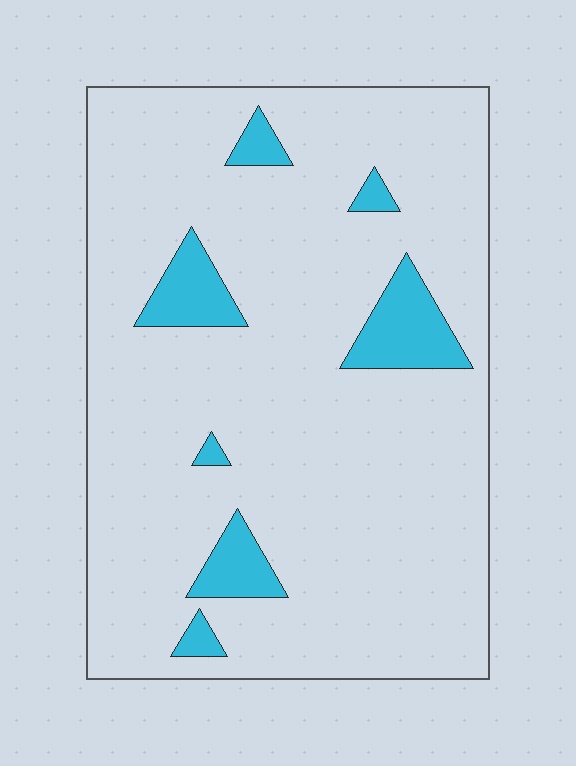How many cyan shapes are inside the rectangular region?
7.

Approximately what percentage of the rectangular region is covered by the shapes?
Approximately 10%.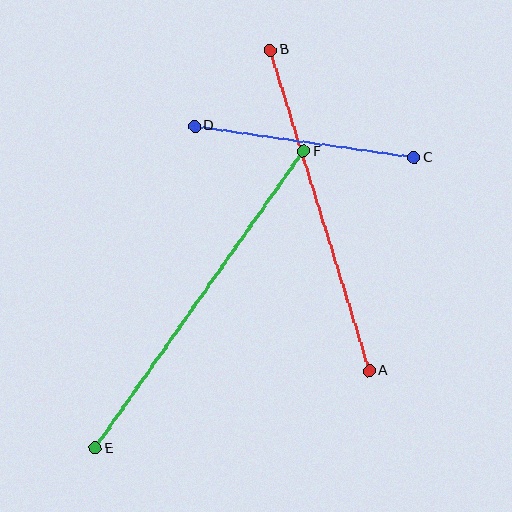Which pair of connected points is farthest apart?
Points E and F are farthest apart.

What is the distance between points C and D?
The distance is approximately 222 pixels.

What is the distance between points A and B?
The distance is approximately 335 pixels.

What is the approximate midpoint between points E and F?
The midpoint is at approximately (200, 300) pixels.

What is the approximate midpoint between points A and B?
The midpoint is at approximately (320, 211) pixels.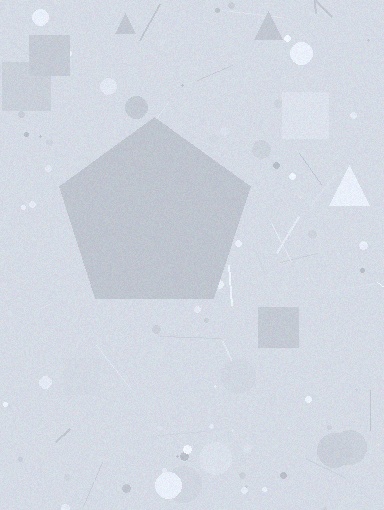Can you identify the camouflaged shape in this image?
The camouflaged shape is a pentagon.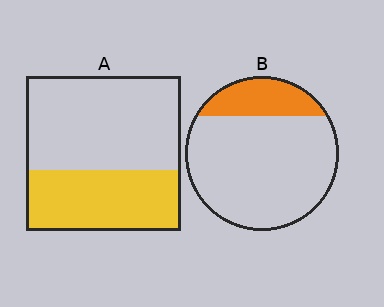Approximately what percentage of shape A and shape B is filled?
A is approximately 40% and B is approximately 20%.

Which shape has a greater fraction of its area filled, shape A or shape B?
Shape A.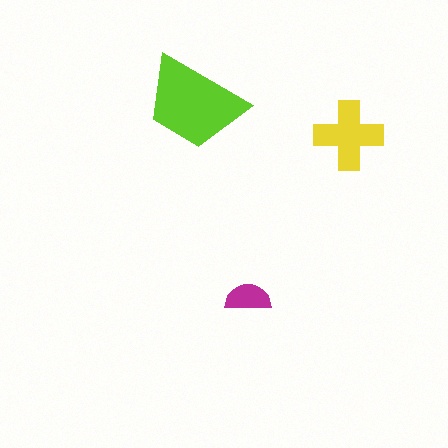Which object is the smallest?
The magenta semicircle.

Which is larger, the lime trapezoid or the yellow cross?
The lime trapezoid.